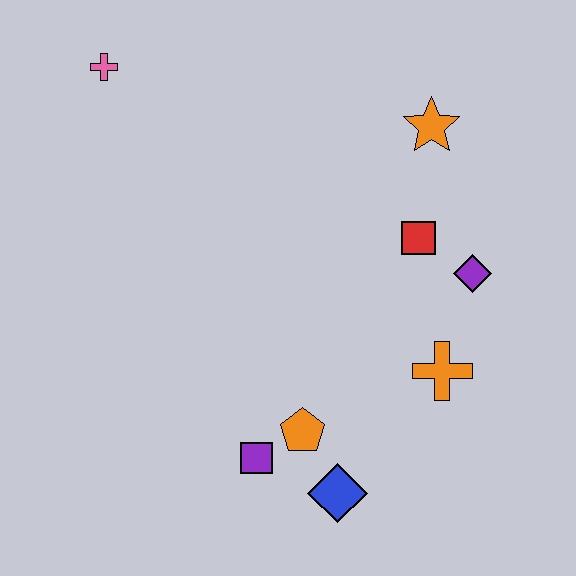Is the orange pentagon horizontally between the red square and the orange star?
No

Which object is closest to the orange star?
The red square is closest to the orange star.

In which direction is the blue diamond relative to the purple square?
The blue diamond is to the right of the purple square.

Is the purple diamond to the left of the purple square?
No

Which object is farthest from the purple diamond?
The pink cross is farthest from the purple diamond.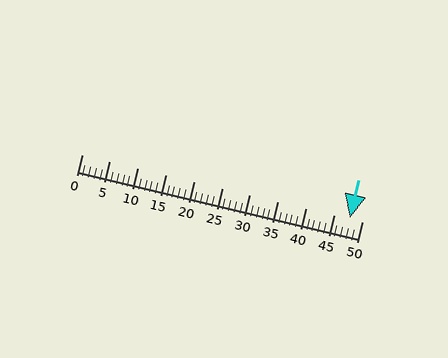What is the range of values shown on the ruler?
The ruler shows values from 0 to 50.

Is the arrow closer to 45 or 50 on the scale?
The arrow is closer to 50.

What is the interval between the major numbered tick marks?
The major tick marks are spaced 5 units apart.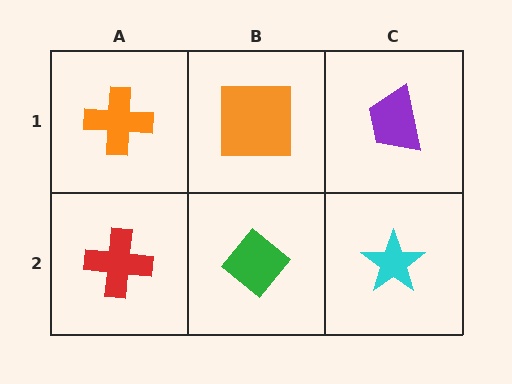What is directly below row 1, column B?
A green diamond.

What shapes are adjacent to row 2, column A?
An orange cross (row 1, column A), a green diamond (row 2, column B).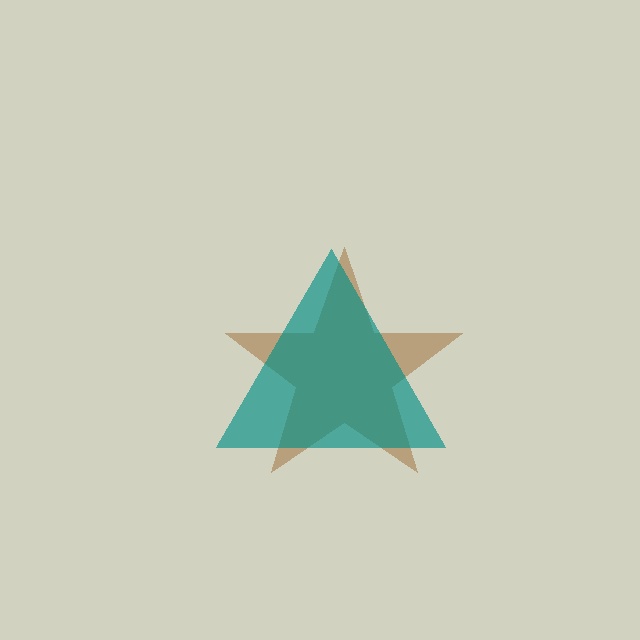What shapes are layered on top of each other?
The layered shapes are: a brown star, a teal triangle.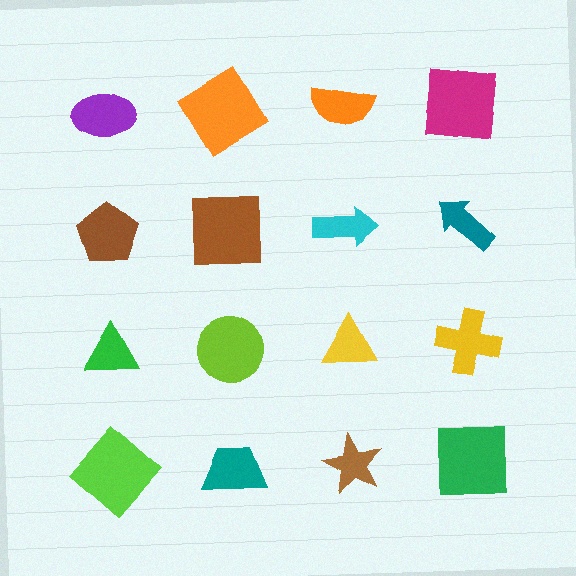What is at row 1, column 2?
An orange diamond.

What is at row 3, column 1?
A green triangle.